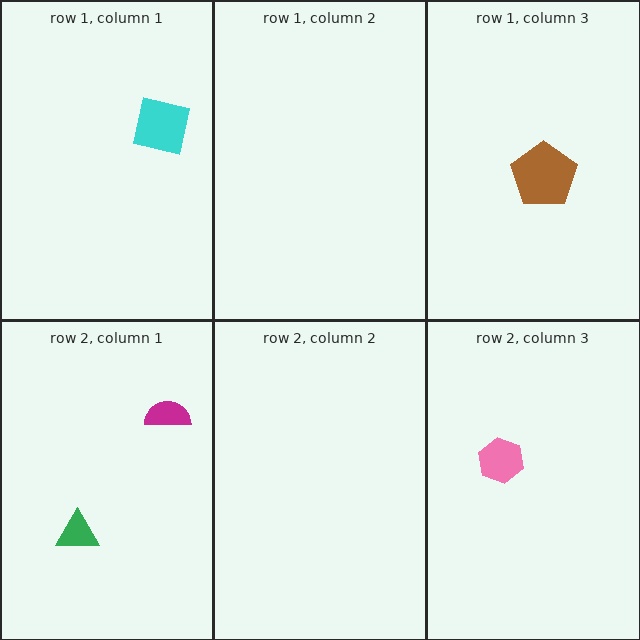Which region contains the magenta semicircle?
The row 2, column 1 region.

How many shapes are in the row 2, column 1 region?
2.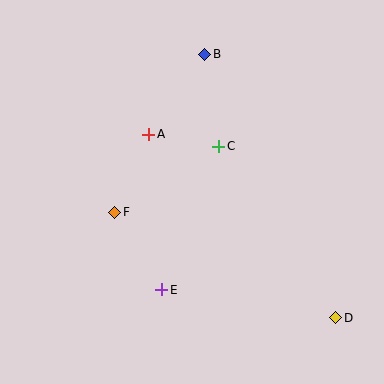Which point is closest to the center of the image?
Point C at (219, 146) is closest to the center.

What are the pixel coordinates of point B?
Point B is at (205, 54).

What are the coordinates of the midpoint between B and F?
The midpoint between B and F is at (160, 133).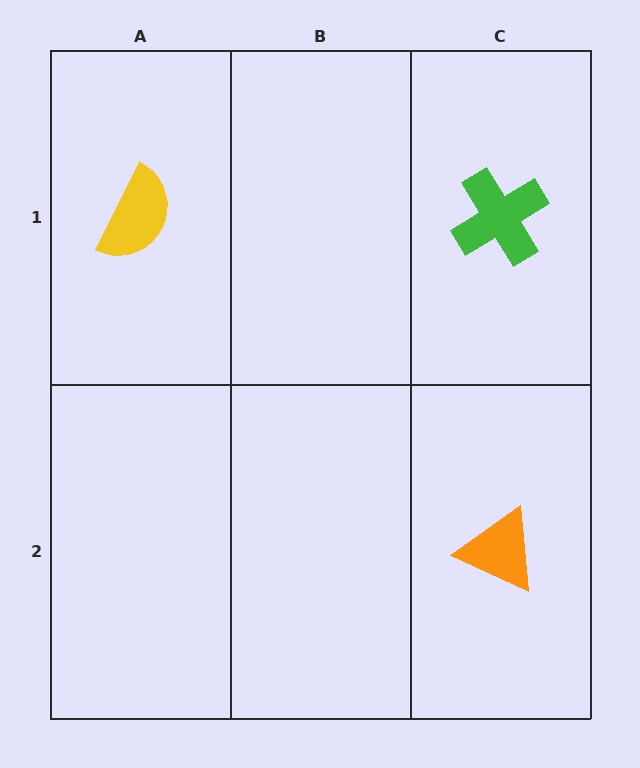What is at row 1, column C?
A green cross.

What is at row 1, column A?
A yellow semicircle.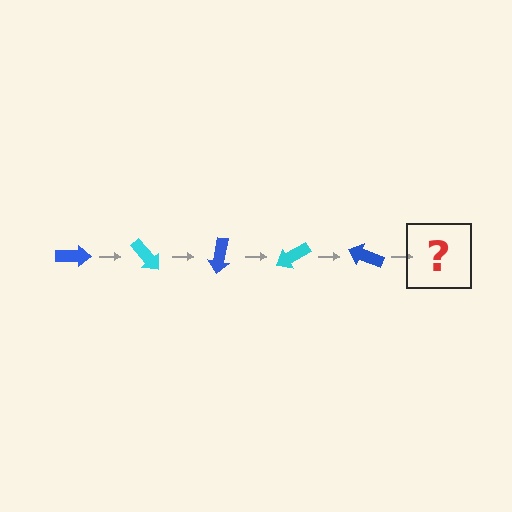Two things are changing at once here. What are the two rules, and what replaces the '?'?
The two rules are that it rotates 50 degrees each step and the color cycles through blue and cyan. The '?' should be a cyan arrow, rotated 250 degrees from the start.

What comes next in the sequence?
The next element should be a cyan arrow, rotated 250 degrees from the start.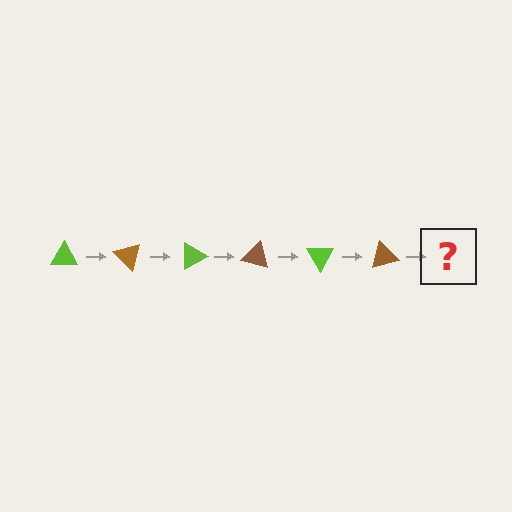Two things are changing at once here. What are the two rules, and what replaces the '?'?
The two rules are that it rotates 45 degrees each step and the color cycles through lime and brown. The '?' should be a lime triangle, rotated 270 degrees from the start.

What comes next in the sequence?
The next element should be a lime triangle, rotated 270 degrees from the start.